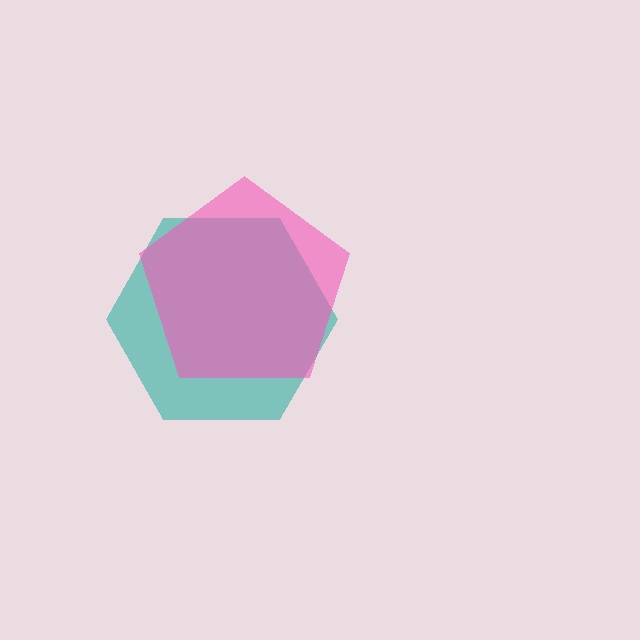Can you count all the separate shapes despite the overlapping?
Yes, there are 2 separate shapes.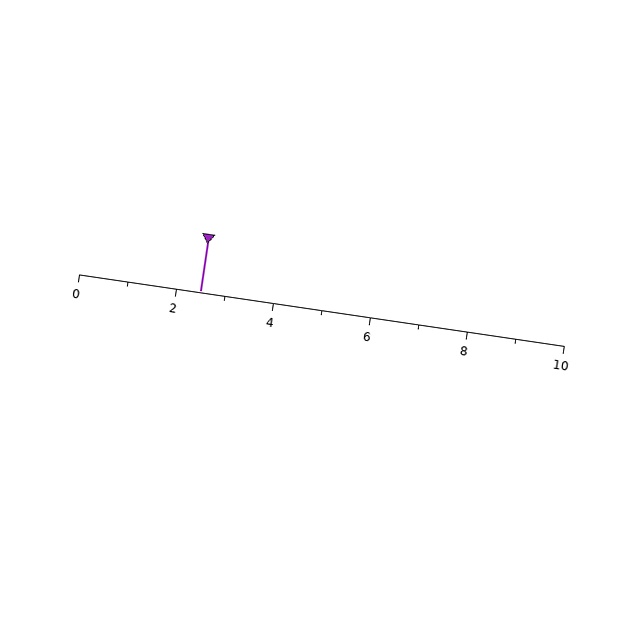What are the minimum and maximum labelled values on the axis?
The axis runs from 0 to 10.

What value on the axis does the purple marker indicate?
The marker indicates approximately 2.5.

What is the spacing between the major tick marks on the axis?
The major ticks are spaced 2 apart.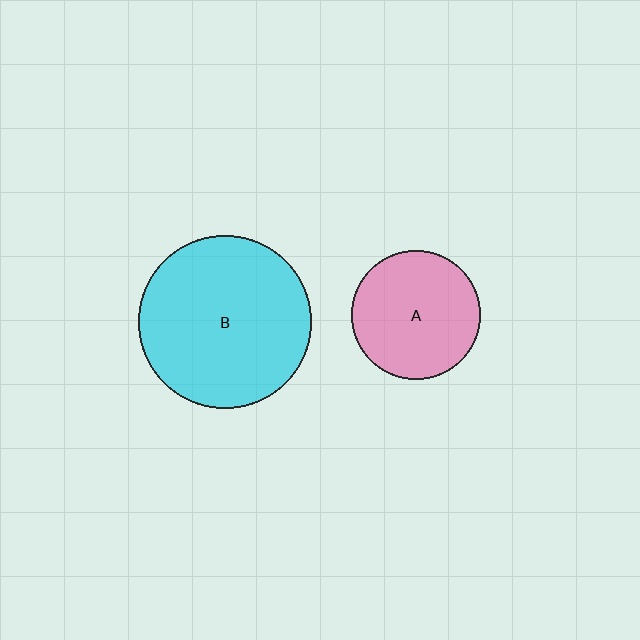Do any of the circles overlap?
No, none of the circles overlap.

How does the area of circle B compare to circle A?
Approximately 1.8 times.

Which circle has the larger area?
Circle B (cyan).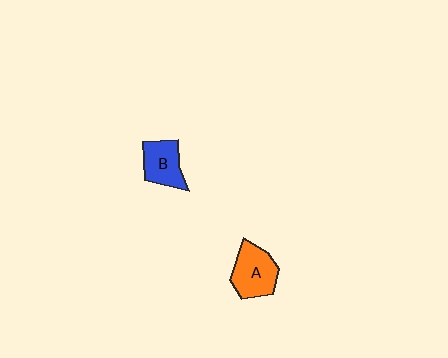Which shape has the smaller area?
Shape B (blue).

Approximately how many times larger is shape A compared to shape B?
Approximately 1.2 times.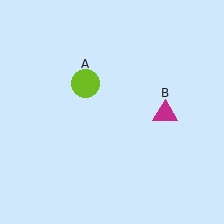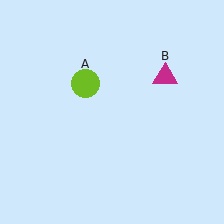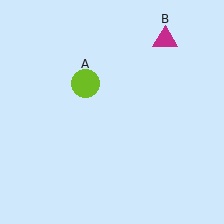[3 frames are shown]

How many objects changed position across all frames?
1 object changed position: magenta triangle (object B).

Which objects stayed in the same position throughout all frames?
Lime circle (object A) remained stationary.